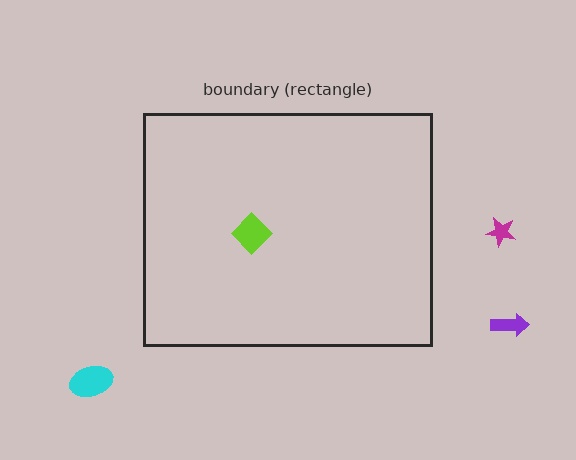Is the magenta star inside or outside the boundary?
Outside.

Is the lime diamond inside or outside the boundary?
Inside.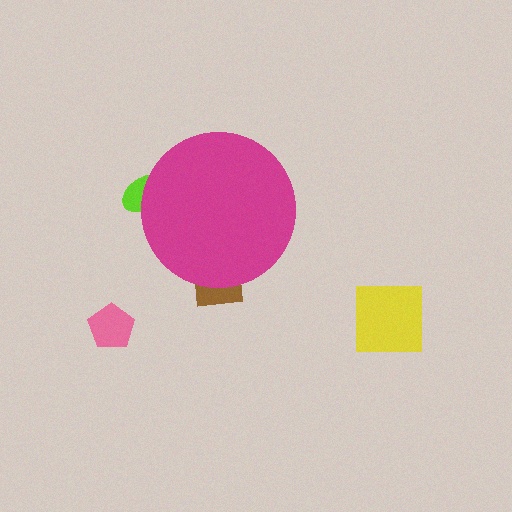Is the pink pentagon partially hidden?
No, the pink pentagon is fully visible.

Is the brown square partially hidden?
Yes, the brown square is partially hidden behind the magenta circle.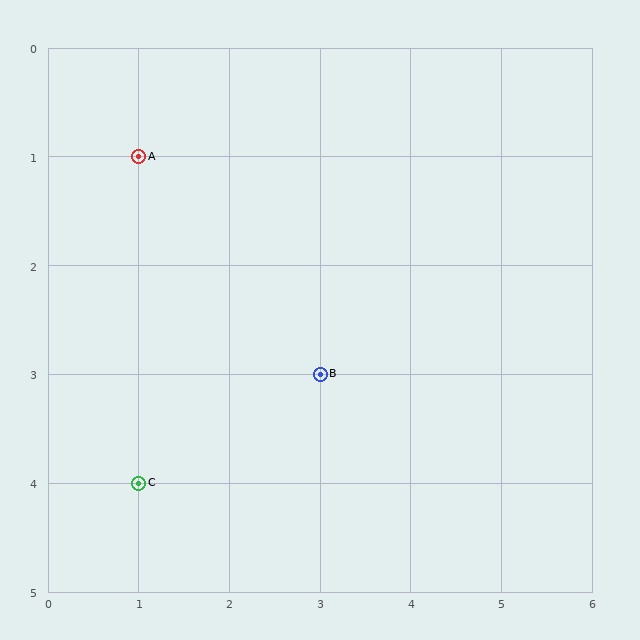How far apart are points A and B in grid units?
Points A and B are 2 columns and 2 rows apart (about 2.8 grid units diagonally).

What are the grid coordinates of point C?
Point C is at grid coordinates (1, 4).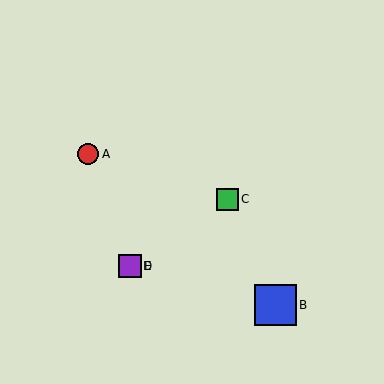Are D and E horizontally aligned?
Yes, both are at y≈266.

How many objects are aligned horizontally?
2 objects (D, E) are aligned horizontally.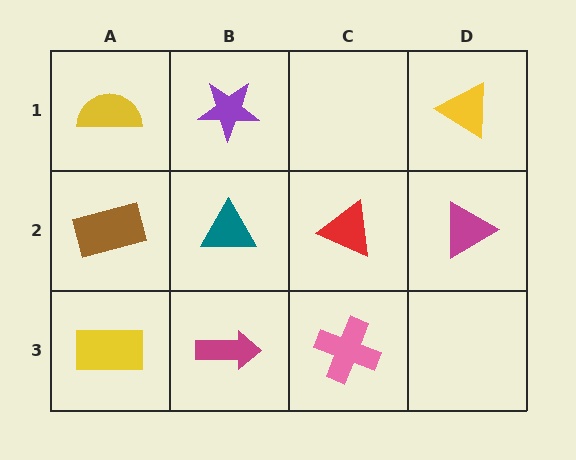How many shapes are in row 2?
4 shapes.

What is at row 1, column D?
A yellow triangle.